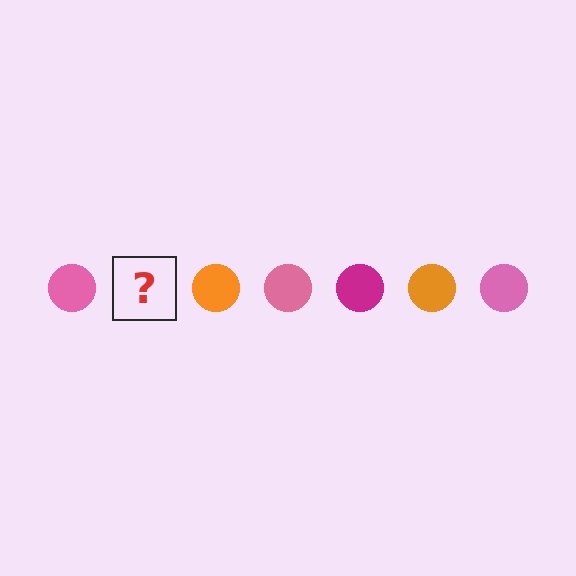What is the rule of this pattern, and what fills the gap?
The rule is that the pattern cycles through pink, magenta, orange circles. The gap should be filled with a magenta circle.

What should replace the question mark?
The question mark should be replaced with a magenta circle.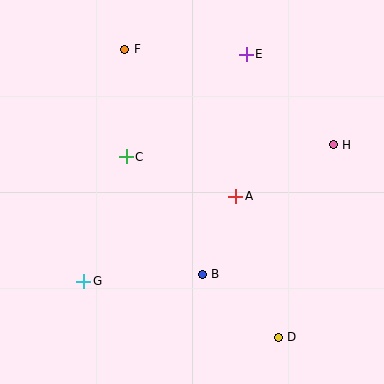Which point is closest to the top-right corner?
Point E is closest to the top-right corner.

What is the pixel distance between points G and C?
The distance between G and C is 132 pixels.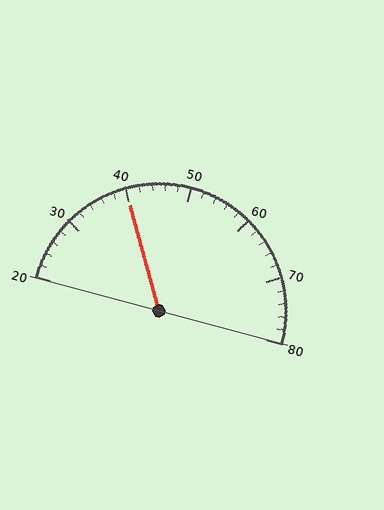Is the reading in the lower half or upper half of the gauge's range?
The reading is in the lower half of the range (20 to 80).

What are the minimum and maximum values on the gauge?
The gauge ranges from 20 to 80.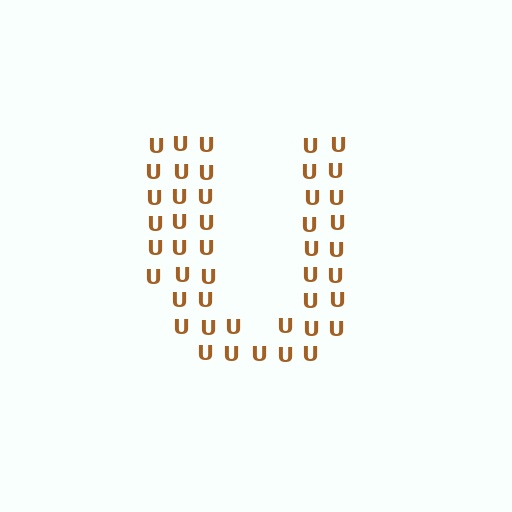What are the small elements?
The small elements are letter U's.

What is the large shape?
The large shape is the letter U.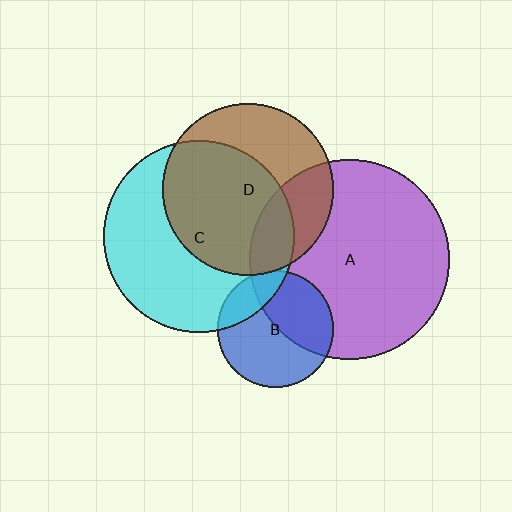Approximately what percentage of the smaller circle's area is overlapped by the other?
Approximately 20%.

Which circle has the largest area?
Circle A (purple).